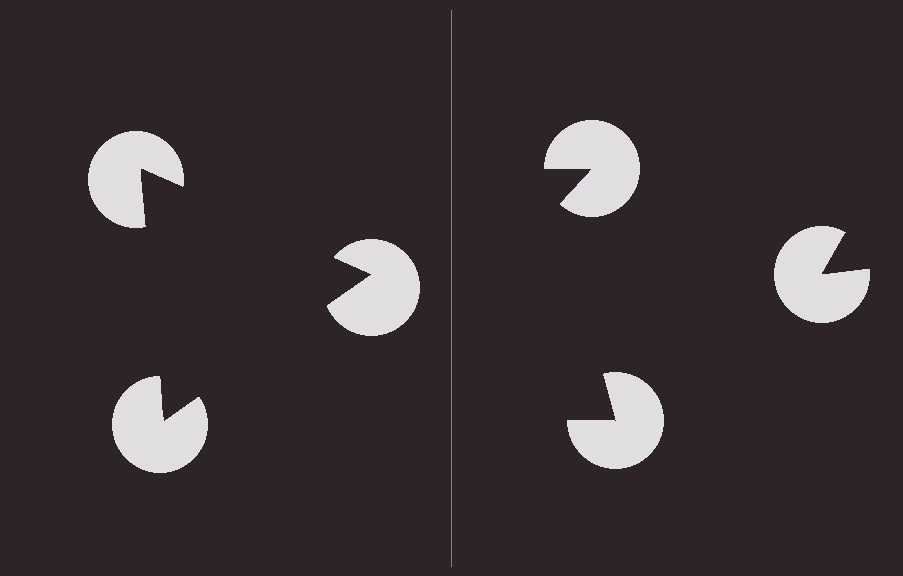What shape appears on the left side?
An illusory triangle.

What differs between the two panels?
The pac-man discs are positioned identically on both sides; only the wedge orientations differ. On the left they align to a triangle; on the right they are misaligned.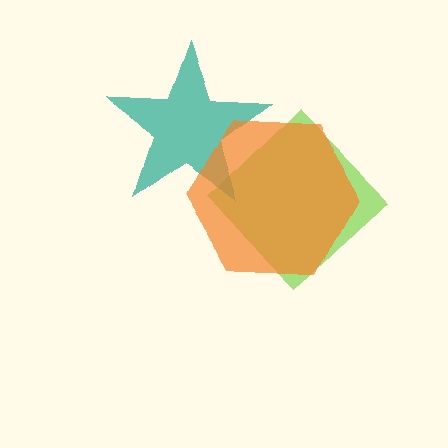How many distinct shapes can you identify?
There are 3 distinct shapes: a lime diamond, a teal star, an orange hexagon.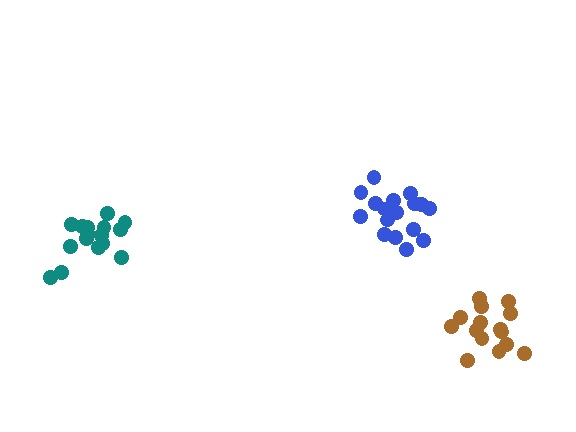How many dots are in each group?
Group 1: 17 dots, Group 2: 15 dots, Group 3: 16 dots (48 total).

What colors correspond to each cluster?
The clusters are colored: blue, brown, teal.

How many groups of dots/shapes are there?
There are 3 groups.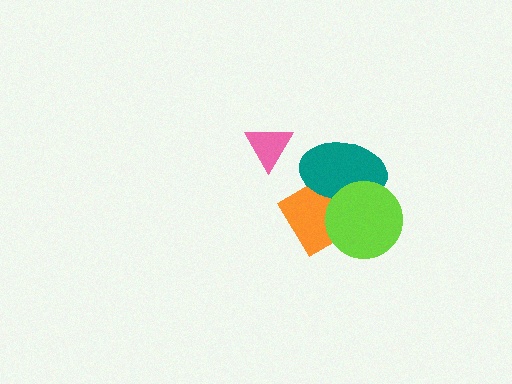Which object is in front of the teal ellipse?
The lime circle is in front of the teal ellipse.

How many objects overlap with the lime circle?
2 objects overlap with the lime circle.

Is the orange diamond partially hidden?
Yes, it is partially covered by another shape.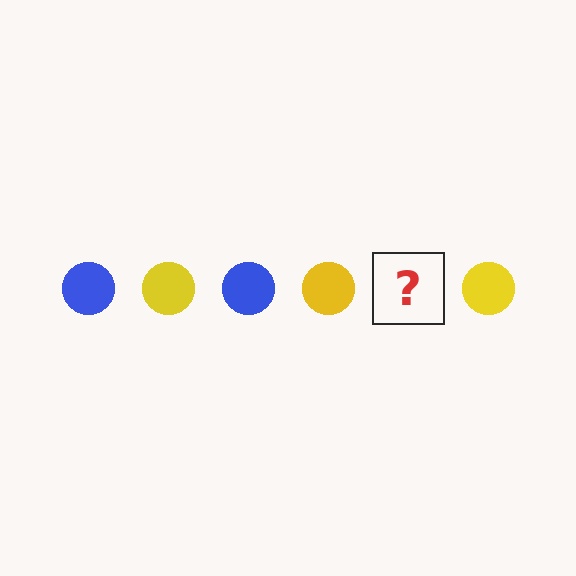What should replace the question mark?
The question mark should be replaced with a blue circle.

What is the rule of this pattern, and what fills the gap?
The rule is that the pattern cycles through blue, yellow circles. The gap should be filled with a blue circle.